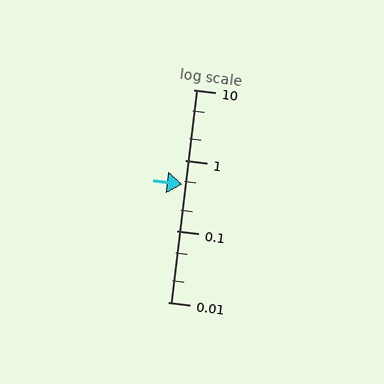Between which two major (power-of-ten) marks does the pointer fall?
The pointer is between 0.1 and 1.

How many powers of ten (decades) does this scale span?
The scale spans 3 decades, from 0.01 to 10.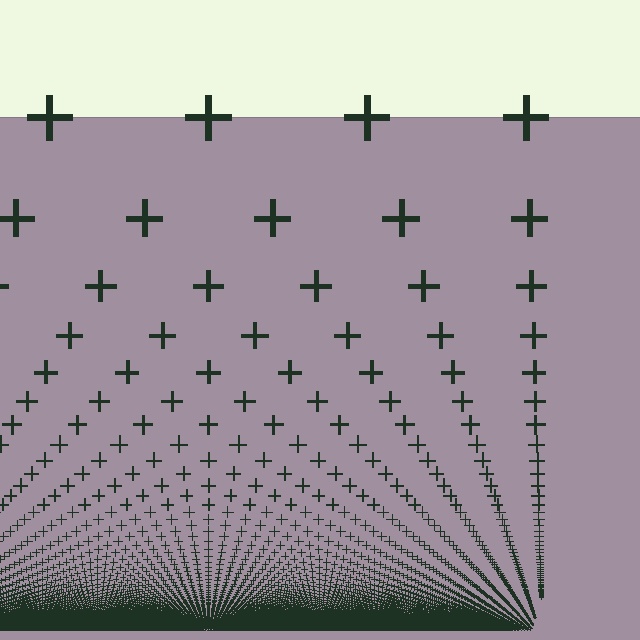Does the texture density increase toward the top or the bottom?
Density increases toward the bottom.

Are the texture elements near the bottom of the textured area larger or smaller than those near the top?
Smaller. The gradient is inverted — elements near the bottom are smaller and denser.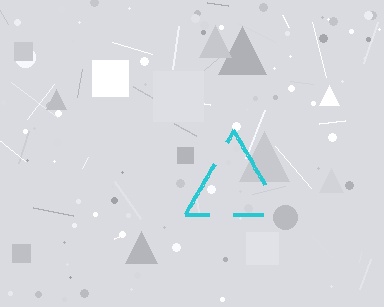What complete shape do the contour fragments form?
The contour fragments form a triangle.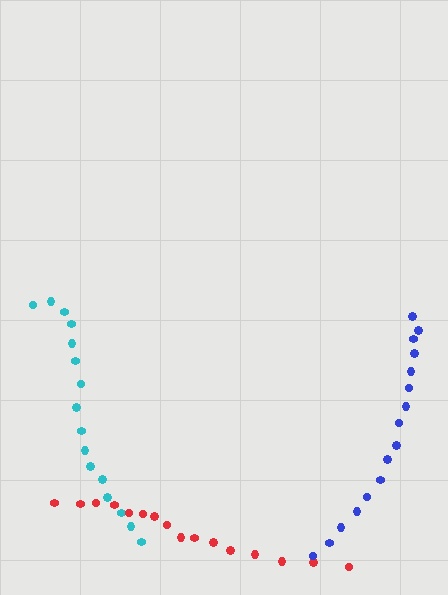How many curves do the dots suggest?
There are 3 distinct paths.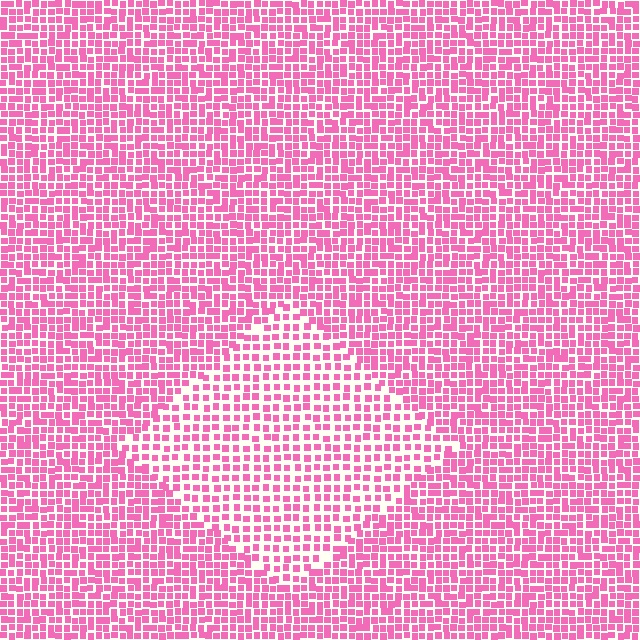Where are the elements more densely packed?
The elements are more densely packed outside the diamond boundary.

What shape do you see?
I see a diamond.